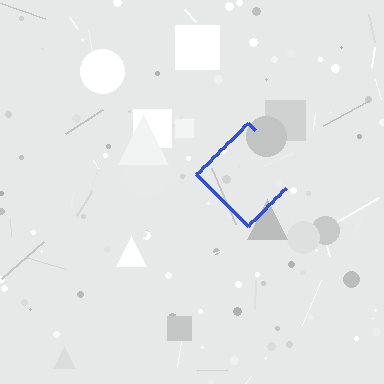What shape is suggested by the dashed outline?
The dashed outline suggests a diamond.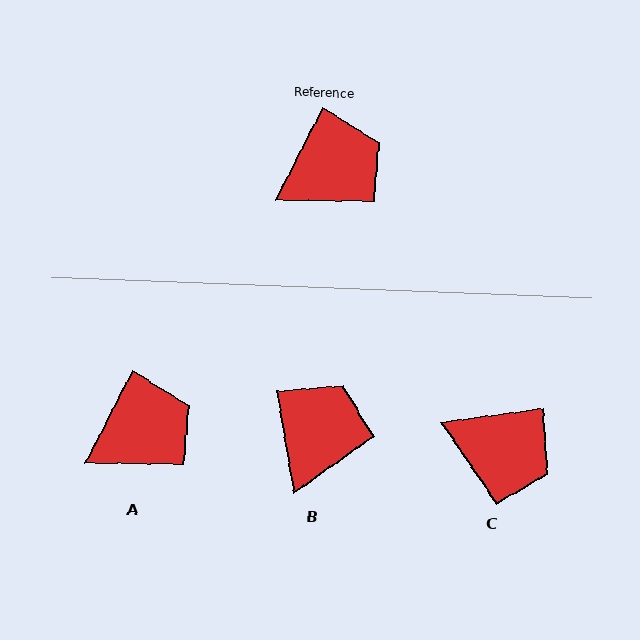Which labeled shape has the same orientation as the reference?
A.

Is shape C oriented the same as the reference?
No, it is off by about 55 degrees.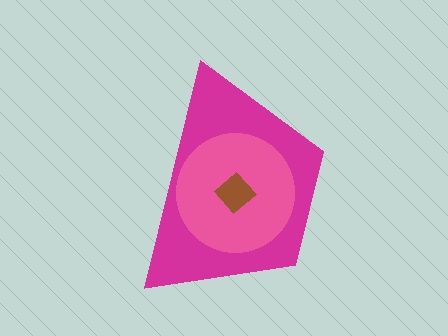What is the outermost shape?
The magenta trapezoid.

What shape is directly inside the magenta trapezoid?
The pink circle.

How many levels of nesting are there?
3.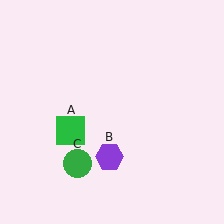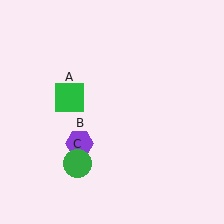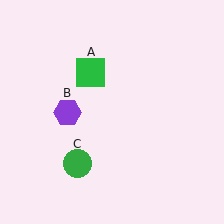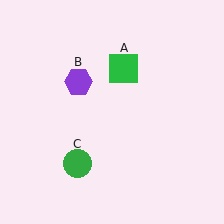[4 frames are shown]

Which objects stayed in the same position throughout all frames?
Green circle (object C) remained stationary.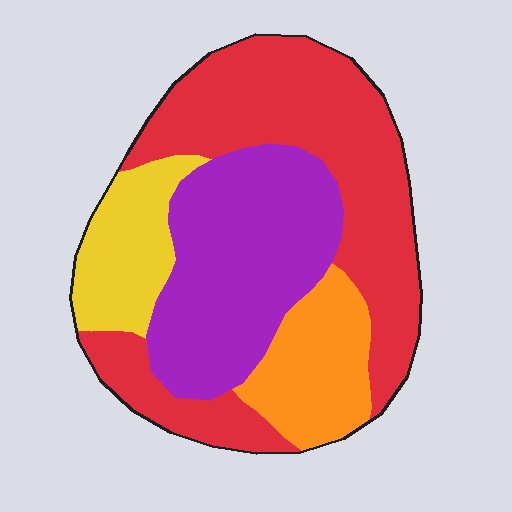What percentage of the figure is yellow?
Yellow takes up about one eighth (1/8) of the figure.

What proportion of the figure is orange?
Orange takes up about one eighth (1/8) of the figure.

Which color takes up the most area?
Red, at roughly 45%.